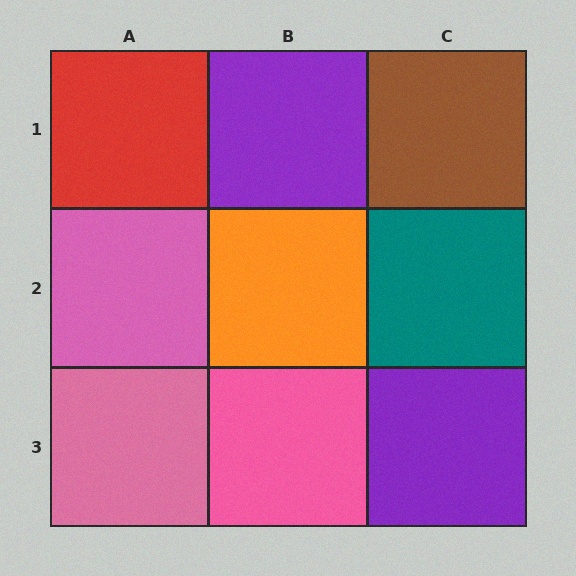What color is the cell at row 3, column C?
Purple.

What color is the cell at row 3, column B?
Pink.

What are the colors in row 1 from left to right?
Red, purple, brown.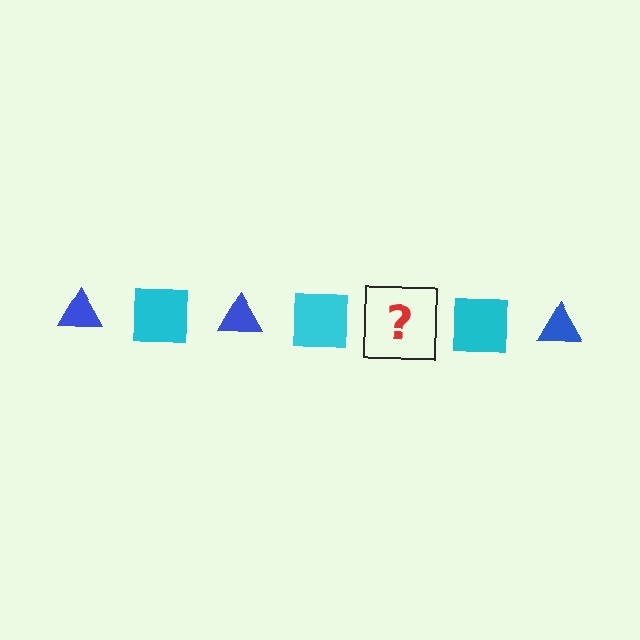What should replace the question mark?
The question mark should be replaced with a blue triangle.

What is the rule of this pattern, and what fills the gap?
The rule is that the pattern alternates between blue triangle and cyan square. The gap should be filled with a blue triangle.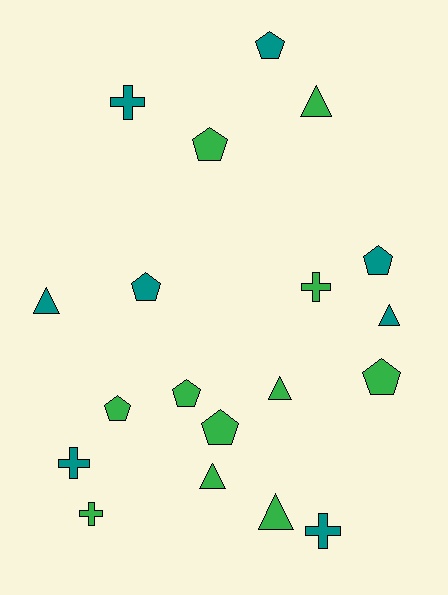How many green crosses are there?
There are 2 green crosses.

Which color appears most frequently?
Green, with 11 objects.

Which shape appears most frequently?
Pentagon, with 8 objects.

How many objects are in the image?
There are 19 objects.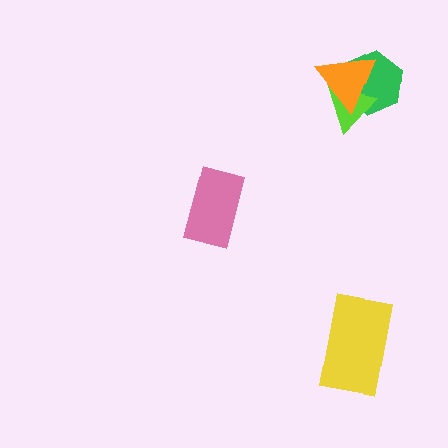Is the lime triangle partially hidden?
Yes, it is partially covered by another shape.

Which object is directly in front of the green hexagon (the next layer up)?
The lime triangle is directly in front of the green hexagon.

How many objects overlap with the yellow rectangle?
0 objects overlap with the yellow rectangle.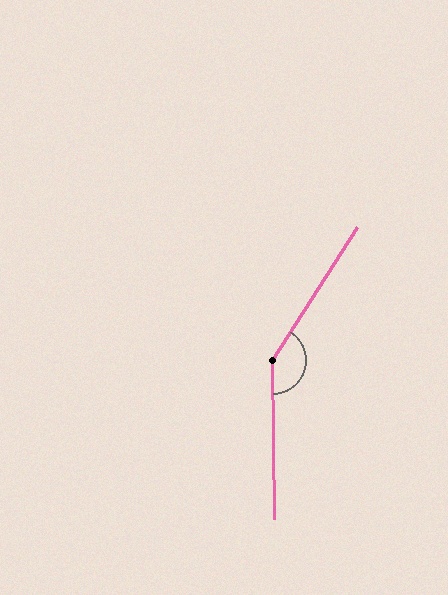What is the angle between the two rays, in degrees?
Approximately 147 degrees.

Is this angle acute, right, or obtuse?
It is obtuse.